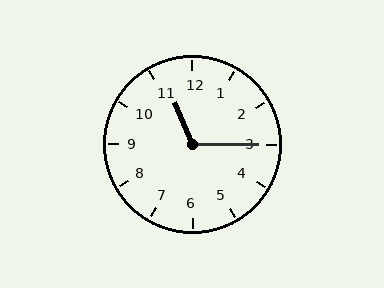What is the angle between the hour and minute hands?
Approximately 112 degrees.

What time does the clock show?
11:15.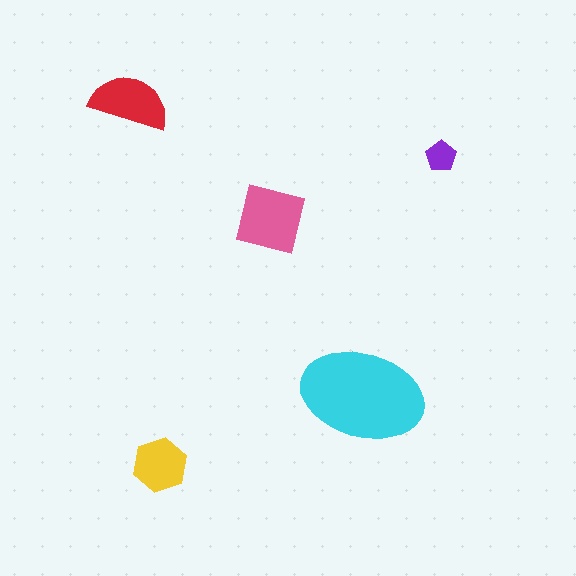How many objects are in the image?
There are 5 objects in the image.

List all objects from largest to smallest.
The cyan ellipse, the pink square, the red semicircle, the yellow hexagon, the purple pentagon.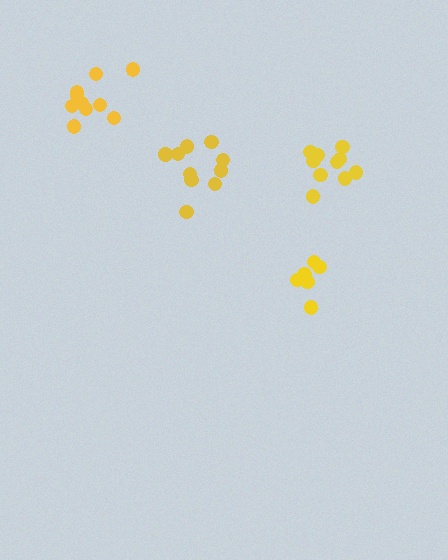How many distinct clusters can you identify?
There are 4 distinct clusters.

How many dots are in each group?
Group 1: 10 dots, Group 2: 10 dots, Group 3: 7 dots, Group 4: 10 dots (37 total).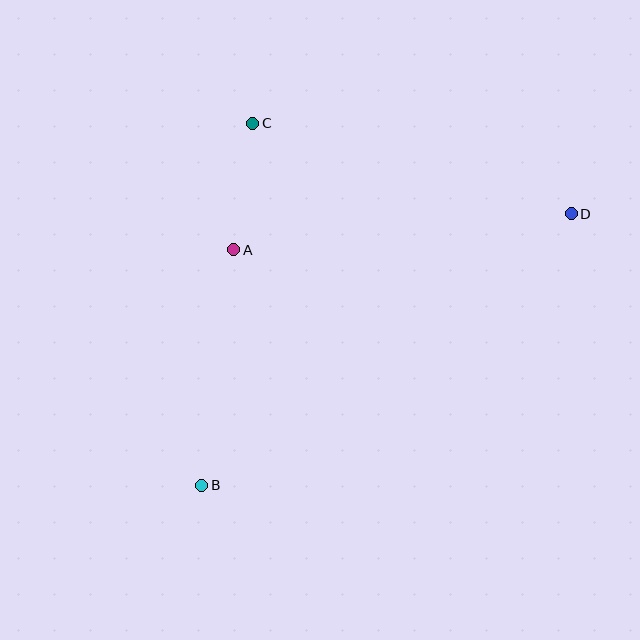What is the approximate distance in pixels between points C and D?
The distance between C and D is approximately 331 pixels.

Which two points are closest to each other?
Points A and C are closest to each other.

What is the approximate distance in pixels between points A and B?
The distance between A and B is approximately 238 pixels.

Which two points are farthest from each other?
Points B and D are farthest from each other.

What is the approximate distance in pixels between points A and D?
The distance between A and D is approximately 340 pixels.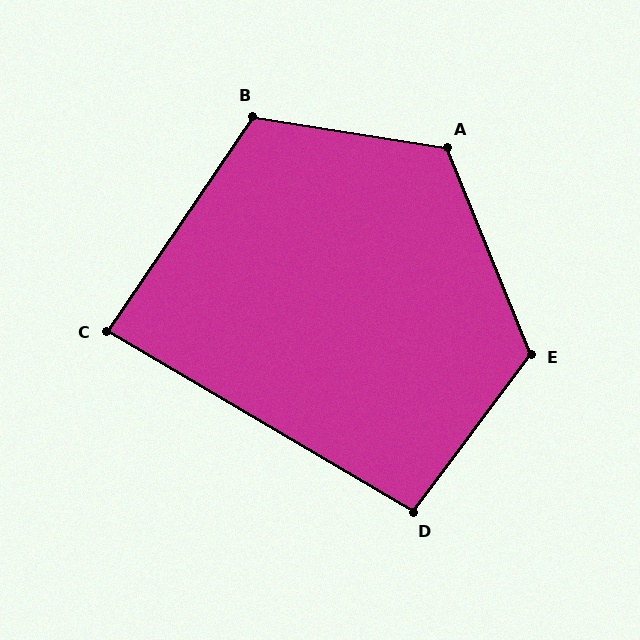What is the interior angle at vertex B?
Approximately 115 degrees (obtuse).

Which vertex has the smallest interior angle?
C, at approximately 86 degrees.